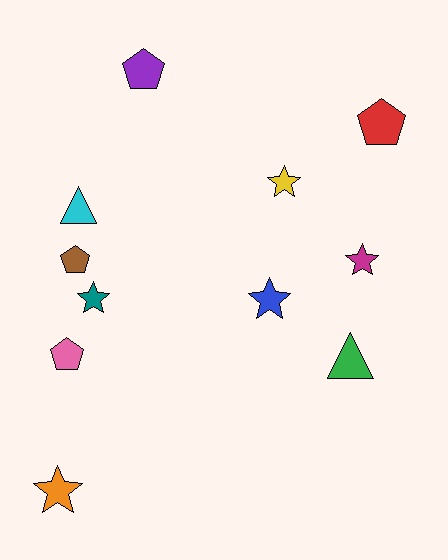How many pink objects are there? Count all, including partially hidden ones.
There is 1 pink object.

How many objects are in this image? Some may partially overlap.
There are 11 objects.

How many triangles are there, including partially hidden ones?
There are 2 triangles.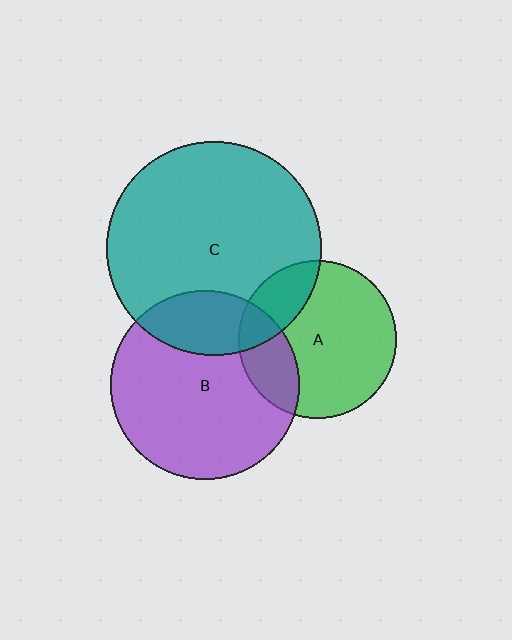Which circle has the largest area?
Circle C (teal).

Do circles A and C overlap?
Yes.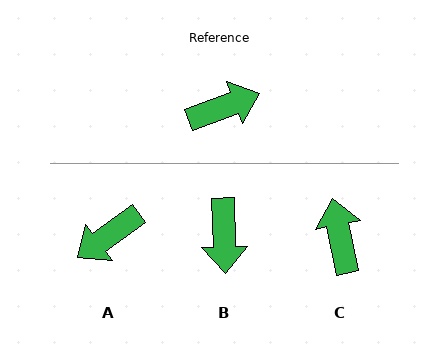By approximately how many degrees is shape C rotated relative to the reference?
Approximately 81 degrees counter-clockwise.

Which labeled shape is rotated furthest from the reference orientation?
A, about 165 degrees away.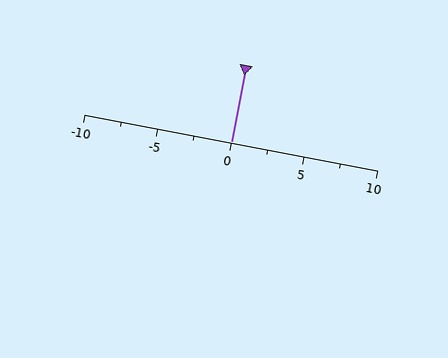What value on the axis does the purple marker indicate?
The marker indicates approximately 0.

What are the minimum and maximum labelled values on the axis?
The axis runs from -10 to 10.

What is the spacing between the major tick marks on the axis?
The major ticks are spaced 5 apart.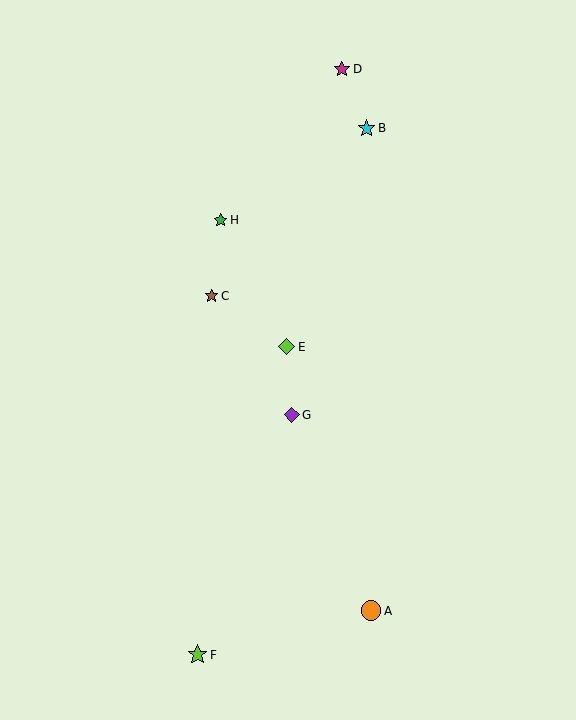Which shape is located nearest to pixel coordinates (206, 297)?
The brown star (labeled C) at (211, 296) is nearest to that location.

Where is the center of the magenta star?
The center of the magenta star is at (342, 69).